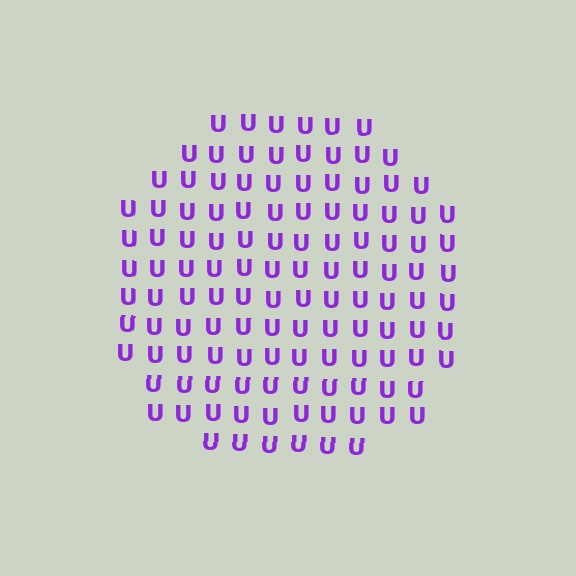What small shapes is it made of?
It is made of small letter U's.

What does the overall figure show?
The overall figure shows a circle.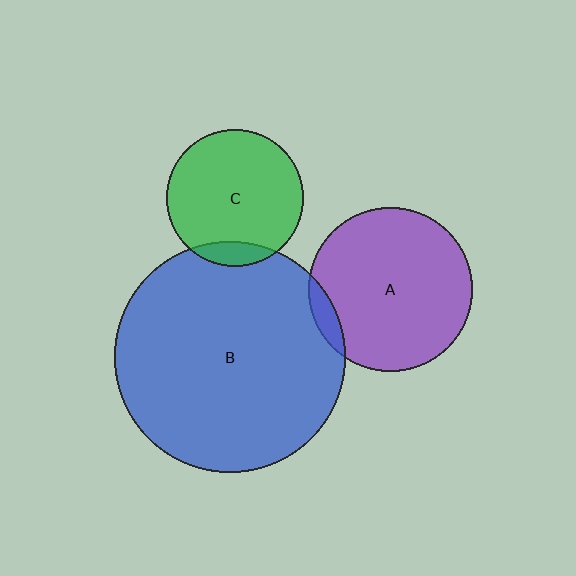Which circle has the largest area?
Circle B (blue).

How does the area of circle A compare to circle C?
Approximately 1.4 times.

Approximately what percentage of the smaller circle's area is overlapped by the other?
Approximately 10%.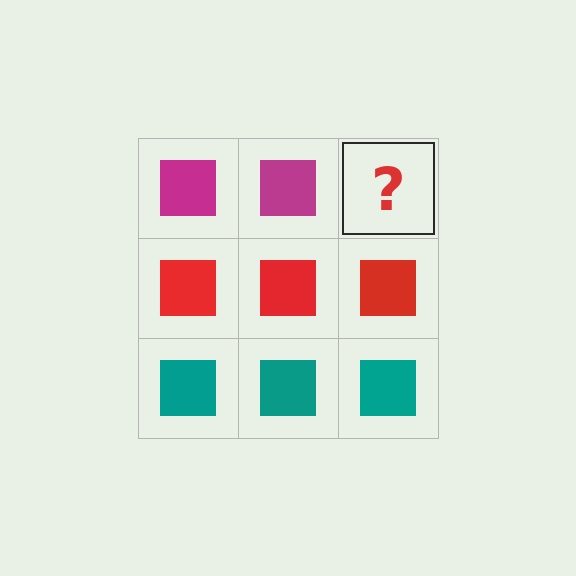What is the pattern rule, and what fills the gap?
The rule is that each row has a consistent color. The gap should be filled with a magenta square.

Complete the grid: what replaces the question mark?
The question mark should be replaced with a magenta square.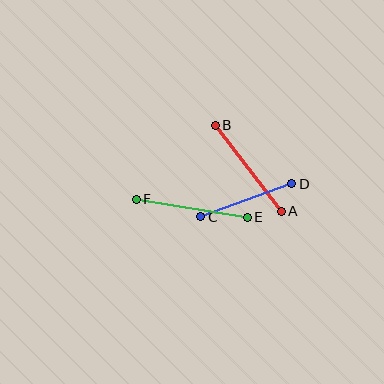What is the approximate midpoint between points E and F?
The midpoint is at approximately (192, 208) pixels.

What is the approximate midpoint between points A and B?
The midpoint is at approximately (248, 168) pixels.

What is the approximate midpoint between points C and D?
The midpoint is at approximately (246, 200) pixels.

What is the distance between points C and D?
The distance is approximately 97 pixels.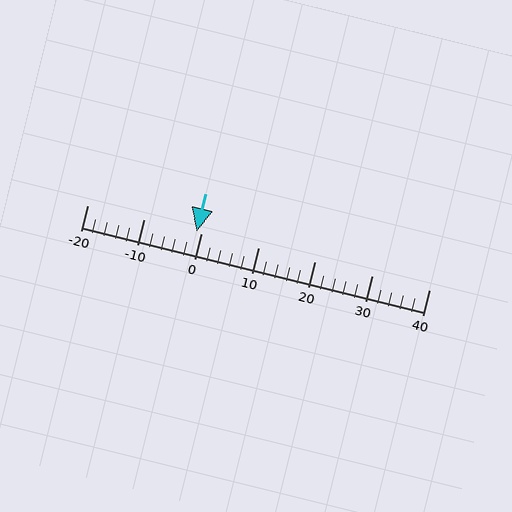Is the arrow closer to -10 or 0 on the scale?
The arrow is closer to 0.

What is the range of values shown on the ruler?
The ruler shows values from -20 to 40.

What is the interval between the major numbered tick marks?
The major tick marks are spaced 10 units apart.